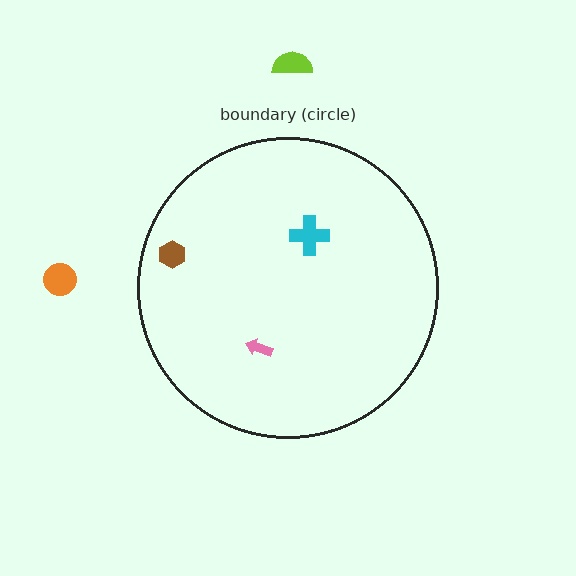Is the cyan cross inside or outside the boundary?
Inside.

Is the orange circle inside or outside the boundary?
Outside.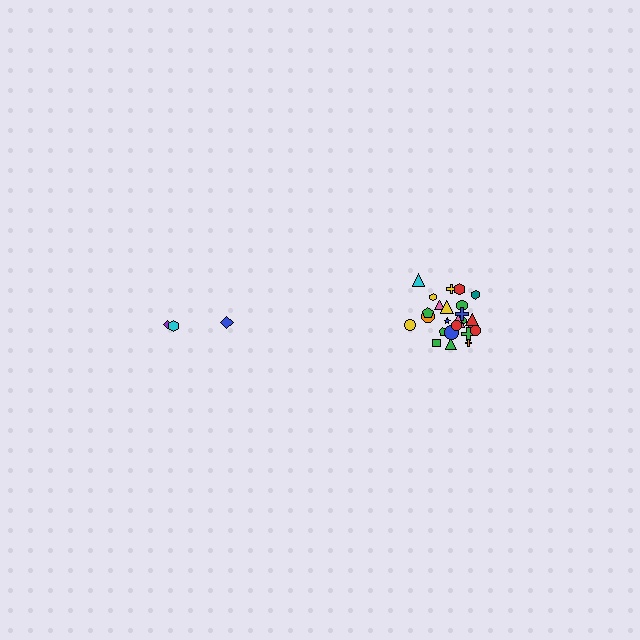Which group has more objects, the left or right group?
The right group.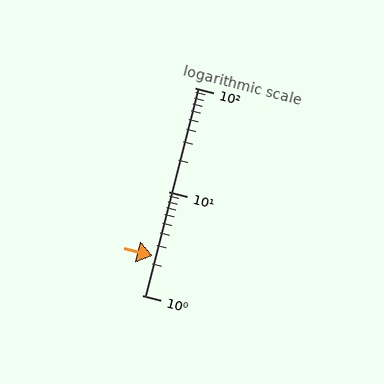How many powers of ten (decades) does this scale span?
The scale spans 2 decades, from 1 to 100.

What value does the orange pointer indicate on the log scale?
The pointer indicates approximately 2.4.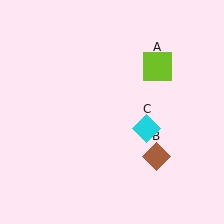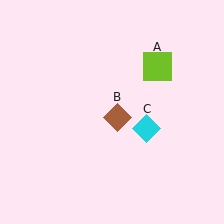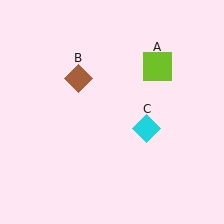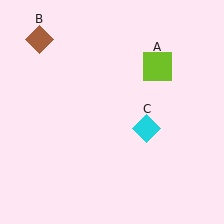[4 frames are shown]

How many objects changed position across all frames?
1 object changed position: brown diamond (object B).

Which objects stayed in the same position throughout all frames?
Lime square (object A) and cyan diamond (object C) remained stationary.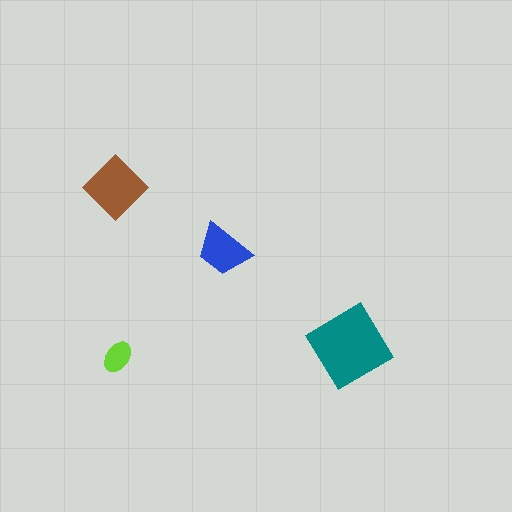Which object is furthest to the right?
The teal diamond is rightmost.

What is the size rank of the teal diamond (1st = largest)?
1st.